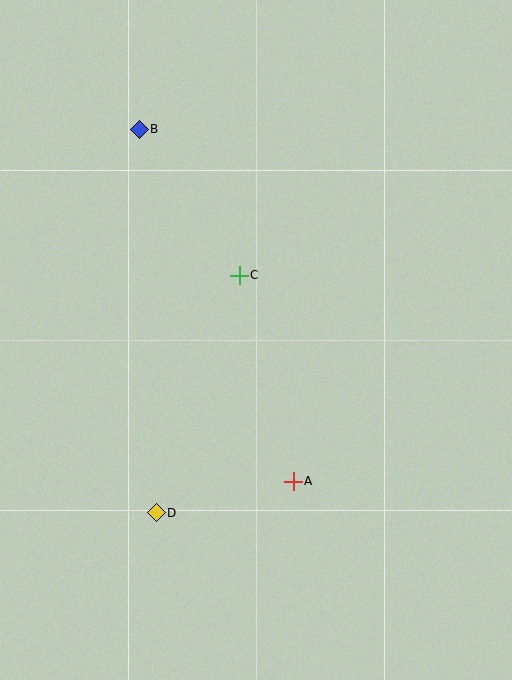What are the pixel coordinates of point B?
Point B is at (139, 129).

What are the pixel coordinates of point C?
Point C is at (239, 275).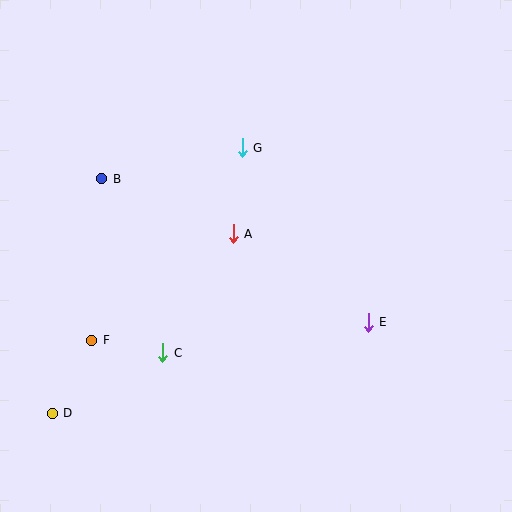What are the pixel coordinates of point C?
Point C is at (163, 353).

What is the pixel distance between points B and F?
The distance between B and F is 162 pixels.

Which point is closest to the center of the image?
Point A at (233, 234) is closest to the center.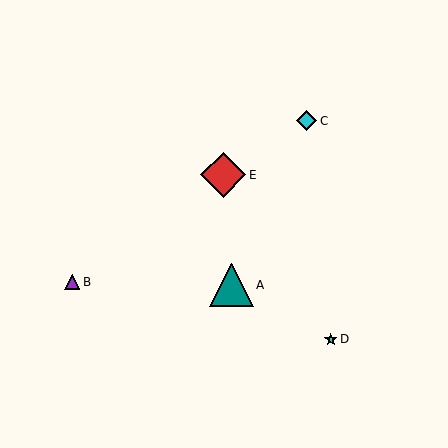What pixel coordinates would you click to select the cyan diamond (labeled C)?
Click at (307, 121) to select the cyan diamond C.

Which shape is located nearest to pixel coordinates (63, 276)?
The purple triangle (labeled B) at (72, 282) is nearest to that location.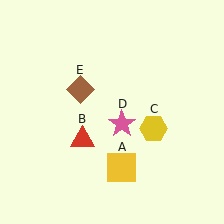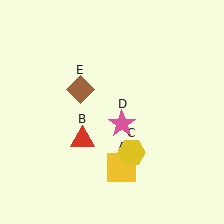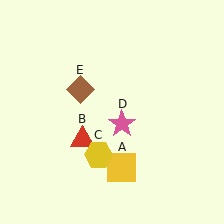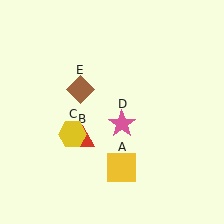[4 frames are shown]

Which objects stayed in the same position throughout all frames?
Yellow square (object A) and red triangle (object B) and pink star (object D) and brown diamond (object E) remained stationary.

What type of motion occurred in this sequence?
The yellow hexagon (object C) rotated clockwise around the center of the scene.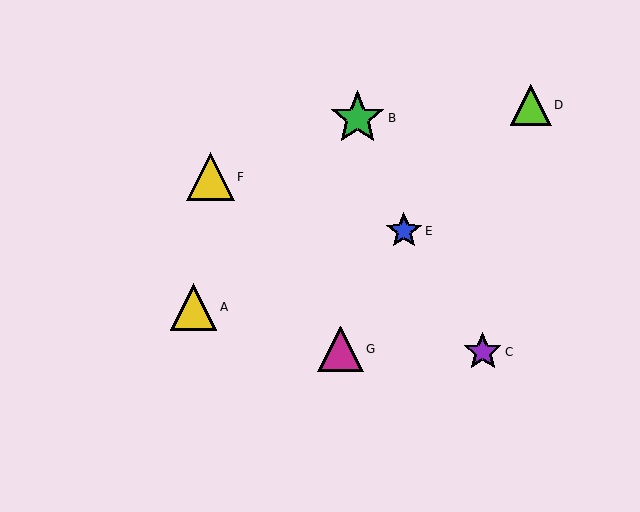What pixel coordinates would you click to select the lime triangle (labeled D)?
Click at (531, 105) to select the lime triangle D.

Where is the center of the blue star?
The center of the blue star is at (404, 231).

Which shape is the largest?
The green star (labeled B) is the largest.